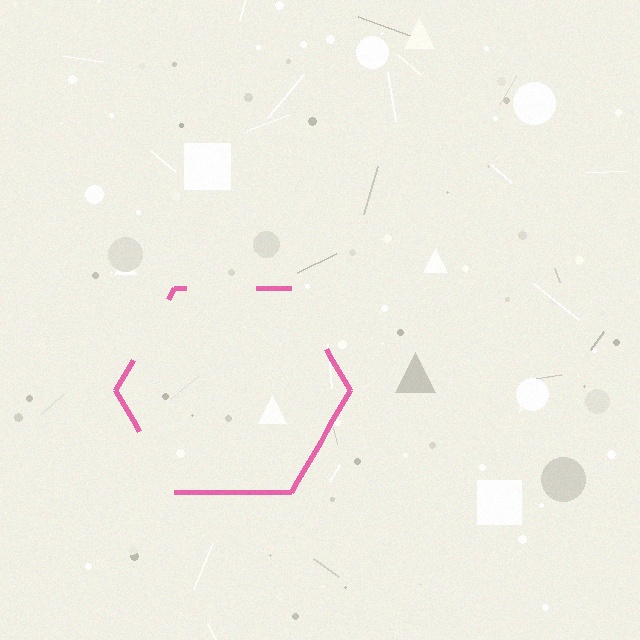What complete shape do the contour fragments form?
The contour fragments form a hexagon.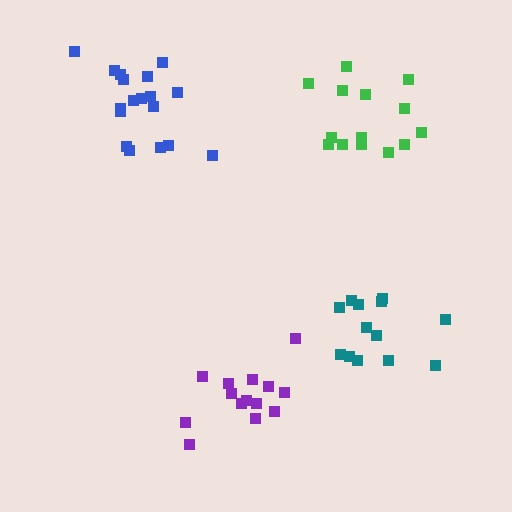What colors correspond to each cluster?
The clusters are colored: teal, blue, purple, green.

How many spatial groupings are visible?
There are 4 spatial groupings.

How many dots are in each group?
Group 1: 13 dots, Group 2: 18 dots, Group 3: 14 dots, Group 4: 14 dots (59 total).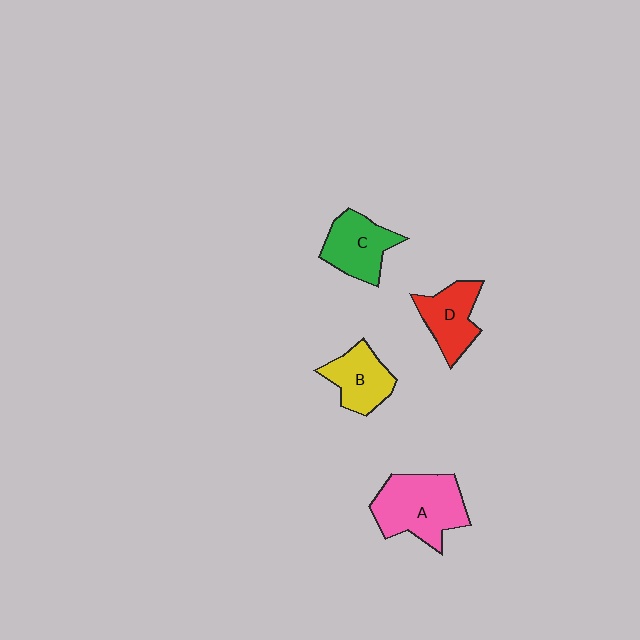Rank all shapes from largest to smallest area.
From largest to smallest: A (pink), C (green), D (red), B (yellow).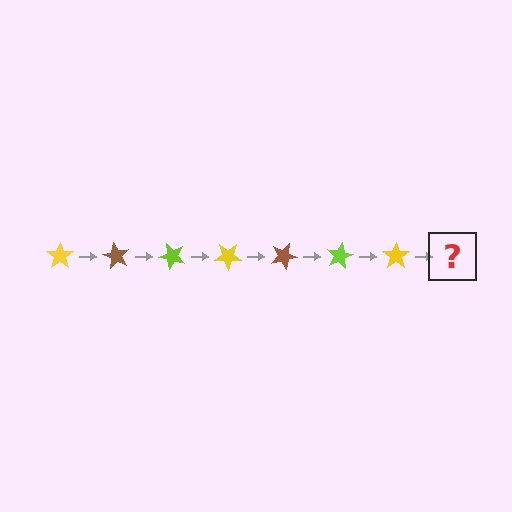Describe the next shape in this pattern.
It should be a brown star, rotated 420 degrees from the start.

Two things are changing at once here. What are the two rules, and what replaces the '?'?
The two rules are that it rotates 60 degrees each step and the color cycles through yellow, brown, and lime. The '?' should be a brown star, rotated 420 degrees from the start.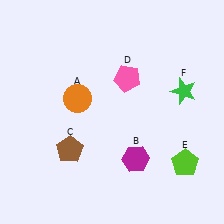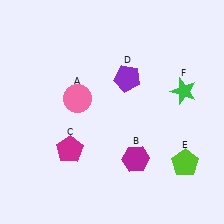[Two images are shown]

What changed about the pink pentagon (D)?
In Image 1, D is pink. In Image 2, it changed to purple.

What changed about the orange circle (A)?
In Image 1, A is orange. In Image 2, it changed to pink.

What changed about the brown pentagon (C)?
In Image 1, C is brown. In Image 2, it changed to magenta.